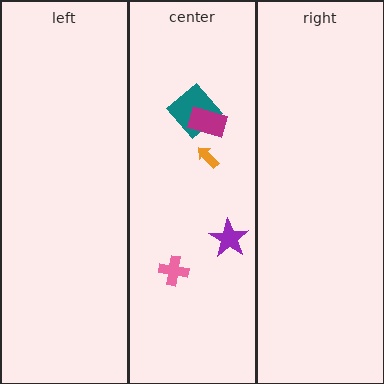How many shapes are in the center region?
5.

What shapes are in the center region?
The orange arrow, the pink cross, the purple star, the teal diamond, the magenta rectangle.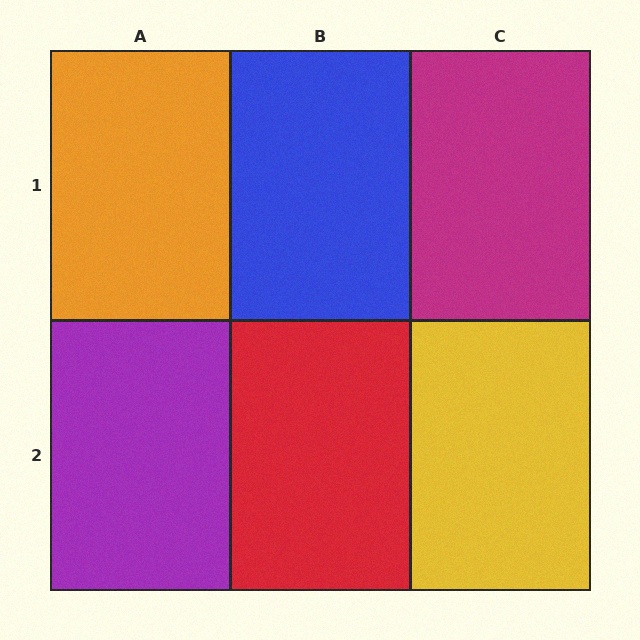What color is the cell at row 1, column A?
Orange.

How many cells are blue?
1 cell is blue.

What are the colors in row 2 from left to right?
Purple, red, yellow.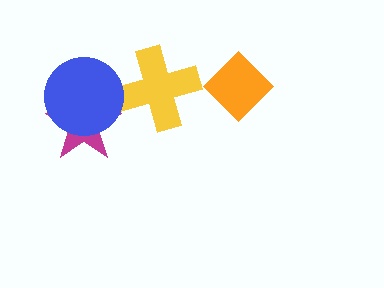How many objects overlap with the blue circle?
1 object overlaps with the blue circle.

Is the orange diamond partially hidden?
No, no other shape covers it.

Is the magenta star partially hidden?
Yes, it is partially covered by another shape.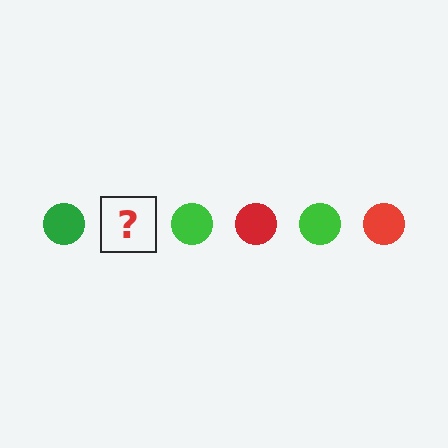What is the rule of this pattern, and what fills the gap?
The rule is that the pattern cycles through green, red circles. The gap should be filled with a red circle.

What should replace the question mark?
The question mark should be replaced with a red circle.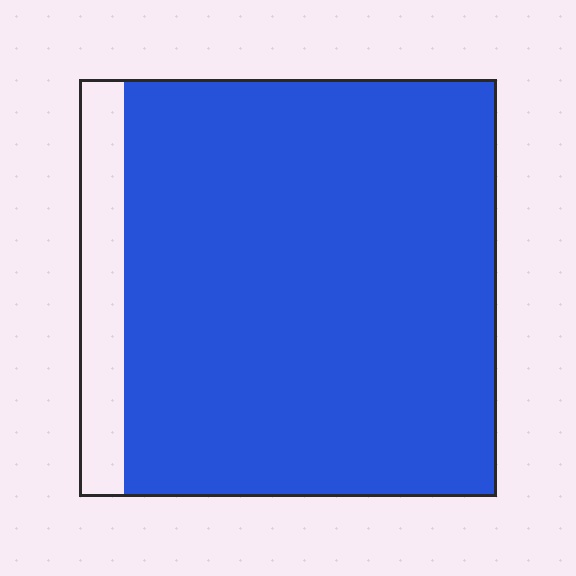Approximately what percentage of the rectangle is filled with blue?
Approximately 90%.